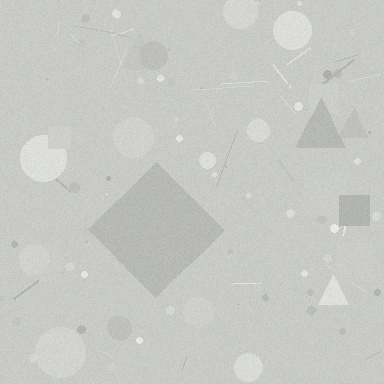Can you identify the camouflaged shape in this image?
The camouflaged shape is a diamond.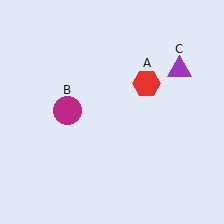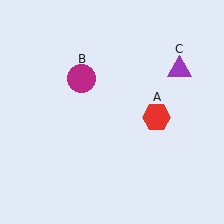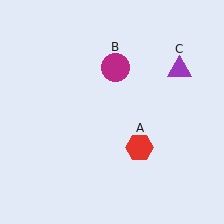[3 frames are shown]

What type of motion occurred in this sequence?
The red hexagon (object A), magenta circle (object B) rotated clockwise around the center of the scene.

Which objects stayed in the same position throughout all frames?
Purple triangle (object C) remained stationary.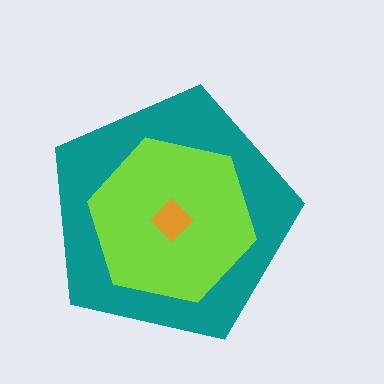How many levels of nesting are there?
3.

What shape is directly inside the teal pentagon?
The lime hexagon.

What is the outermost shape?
The teal pentagon.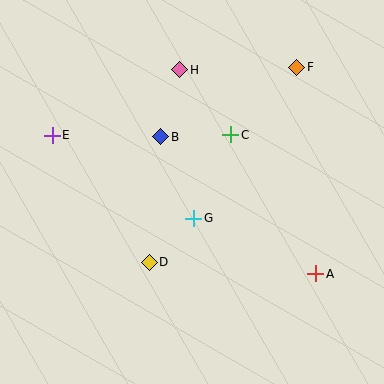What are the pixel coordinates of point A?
Point A is at (316, 274).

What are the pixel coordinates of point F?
Point F is at (297, 67).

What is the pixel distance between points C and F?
The distance between C and F is 94 pixels.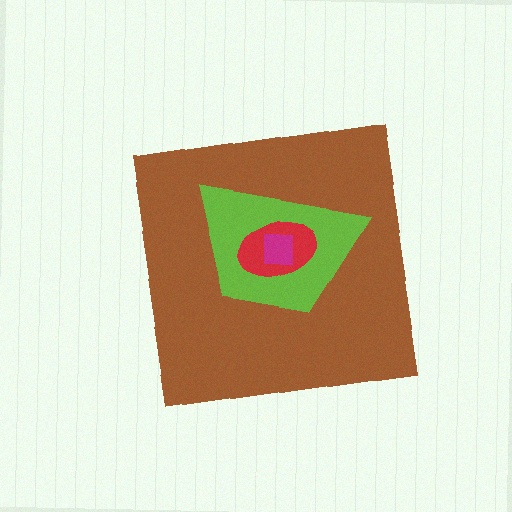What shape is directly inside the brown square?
The lime trapezoid.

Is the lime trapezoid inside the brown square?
Yes.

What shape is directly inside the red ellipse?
The magenta square.